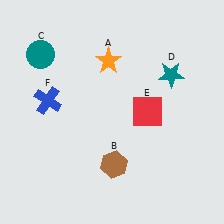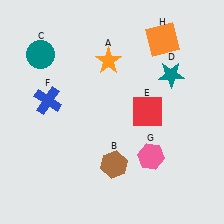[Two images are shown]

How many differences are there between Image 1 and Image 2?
There are 2 differences between the two images.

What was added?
A pink hexagon (G), an orange square (H) were added in Image 2.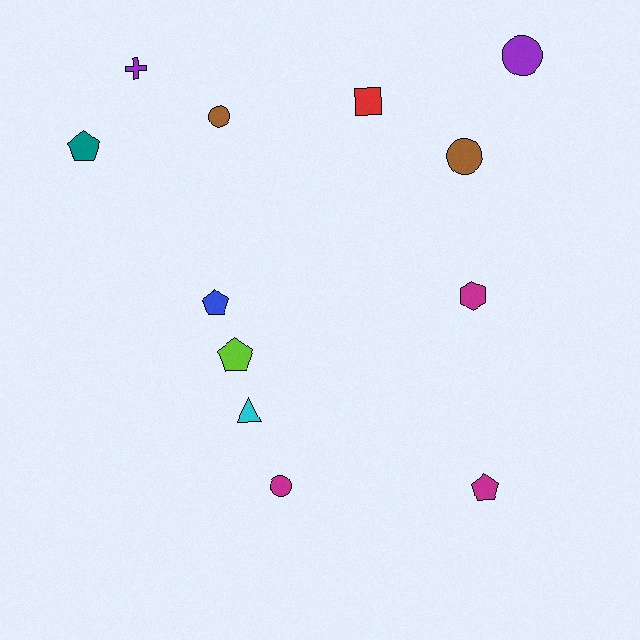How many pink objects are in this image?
There are no pink objects.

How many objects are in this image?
There are 12 objects.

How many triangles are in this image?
There is 1 triangle.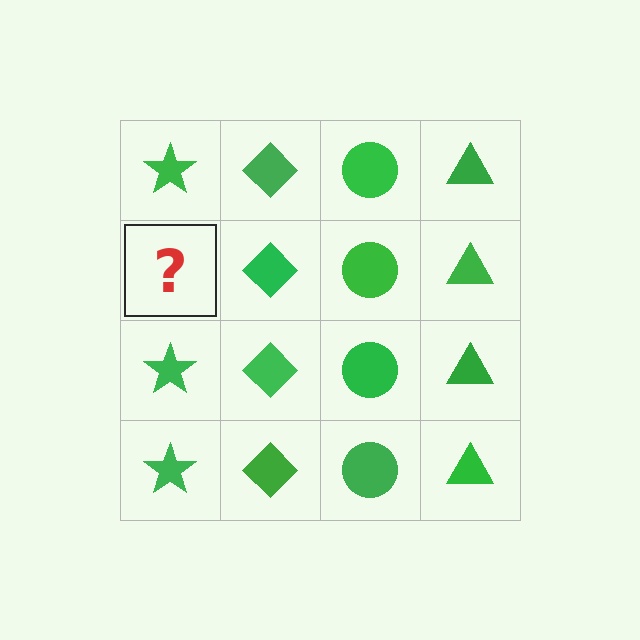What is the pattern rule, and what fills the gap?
The rule is that each column has a consistent shape. The gap should be filled with a green star.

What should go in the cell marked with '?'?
The missing cell should contain a green star.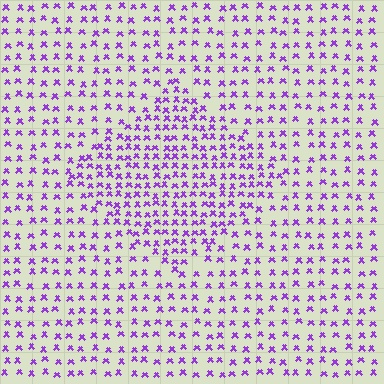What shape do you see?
I see a diamond.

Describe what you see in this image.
The image contains small purple elements arranged at two different densities. A diamond-shaped region is visible where the elements are more densely packed than the surrounding area.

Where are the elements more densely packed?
The elements are more densely packed inside the diamond boundary.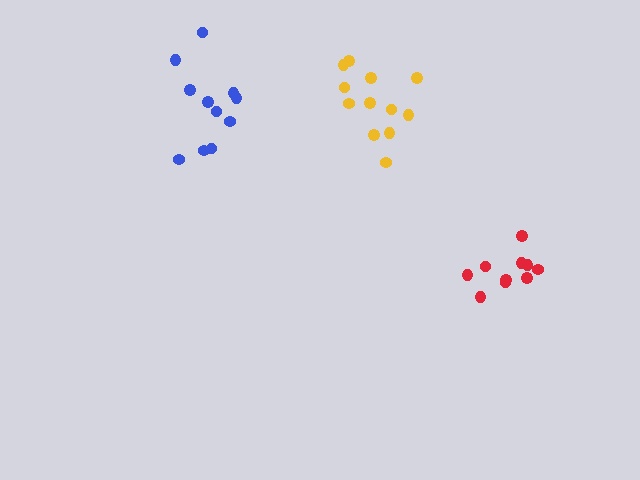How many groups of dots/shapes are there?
There are 3 groups.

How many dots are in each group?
Group 1: 10 dots, Group 2: 12 dots, Group 3: 11 dots (33 total).